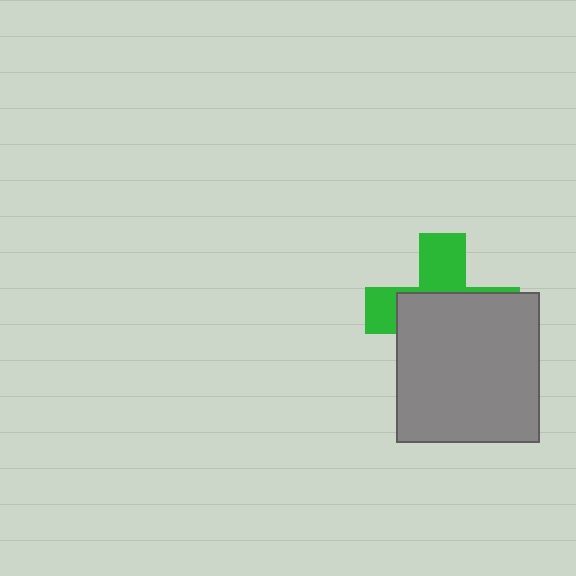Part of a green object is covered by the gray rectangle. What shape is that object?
It is a cross.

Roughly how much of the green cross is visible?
A small part of it is visible (roughly 36%).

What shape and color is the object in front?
The object in front is a gray rectangle.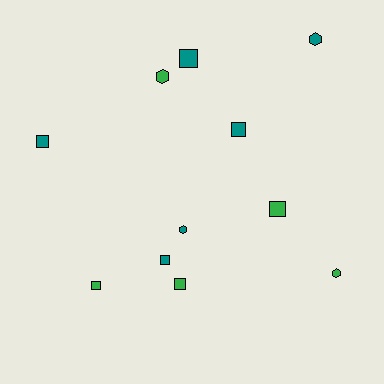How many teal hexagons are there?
There are 2 teal hexagons.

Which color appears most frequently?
Teal, with 6 objects.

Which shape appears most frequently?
Square, with 7 objects.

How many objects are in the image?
There are 11 objects.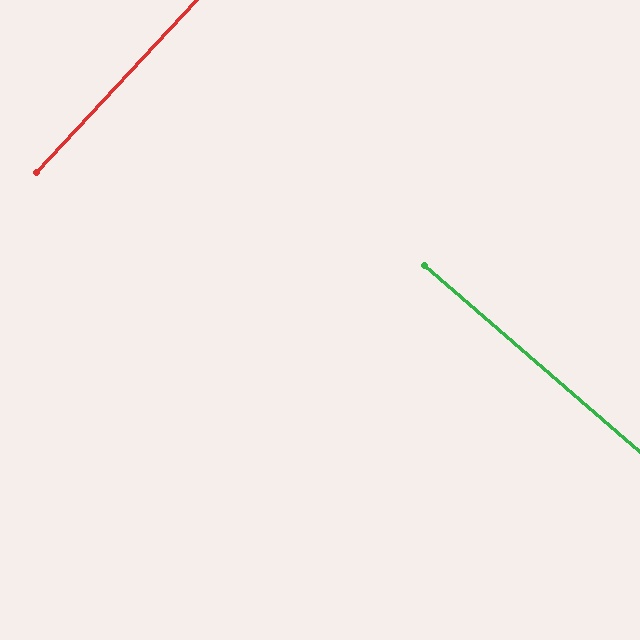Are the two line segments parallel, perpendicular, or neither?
Perpendicular — they meet at approximately 88°.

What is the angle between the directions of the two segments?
Approximately 88 degrees.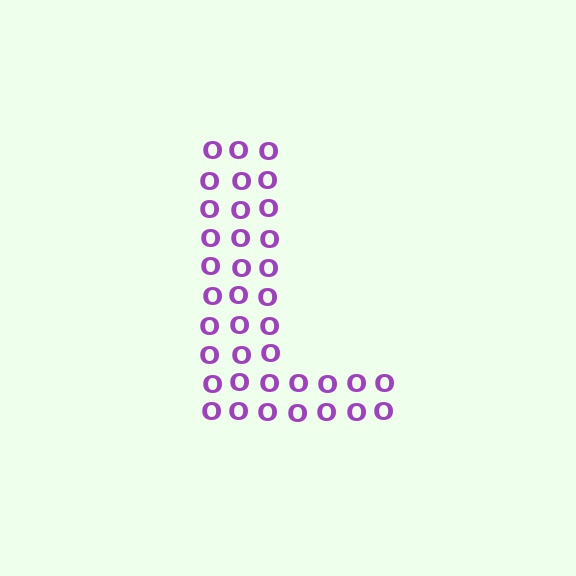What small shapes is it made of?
It is made of small letter O's.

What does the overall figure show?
The overall figure shows the letter L.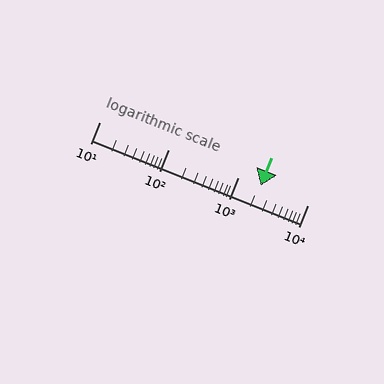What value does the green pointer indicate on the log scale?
The pointer indicates approximately 2100.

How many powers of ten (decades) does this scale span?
The scale spans 3 decades, from 10 to 10000.